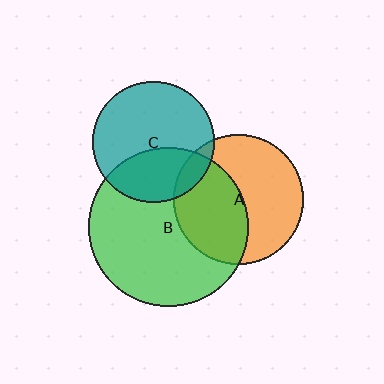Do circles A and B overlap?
Yes.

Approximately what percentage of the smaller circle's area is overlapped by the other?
Approximately 45%.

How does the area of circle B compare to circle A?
Approximately 1.5 times.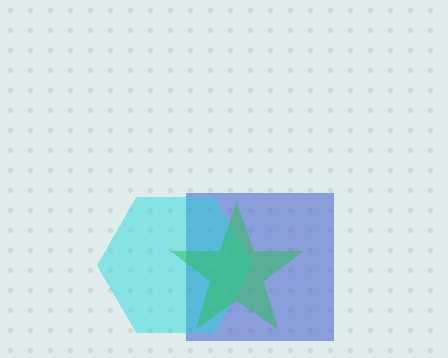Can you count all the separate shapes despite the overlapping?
Yes, there are 3 separate shapes.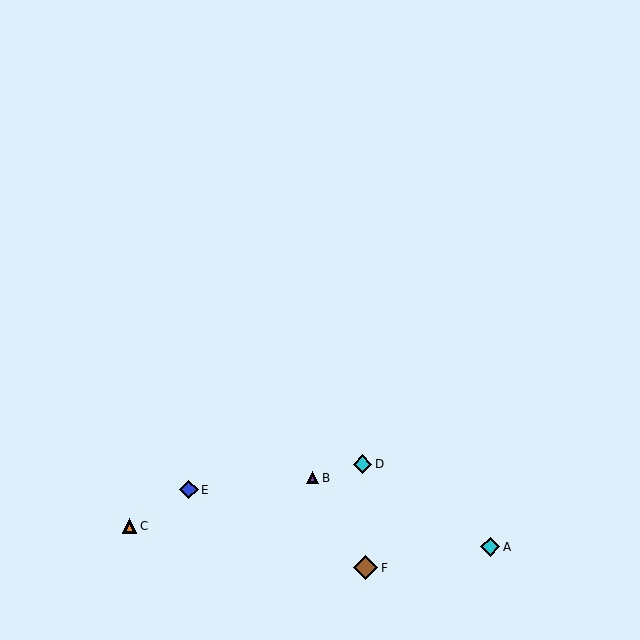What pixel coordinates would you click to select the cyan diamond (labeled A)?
Click at (490, 547) to select the cyan diamond A.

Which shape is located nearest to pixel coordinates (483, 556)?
The cyan diamond (labeled A) at (490, 547) is nearest to that location.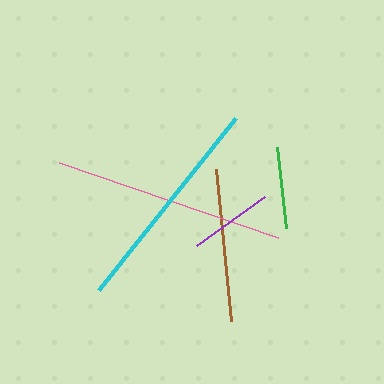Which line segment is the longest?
The pink line is the longest at approximately 231 pixels.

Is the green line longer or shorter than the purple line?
The purple line is longer than the green line.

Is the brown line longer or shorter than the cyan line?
The cyan line is longer than the brown line.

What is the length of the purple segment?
The purple segment is approximately 84 pixels long.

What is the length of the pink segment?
The pink segment is approximately 231 pixels long.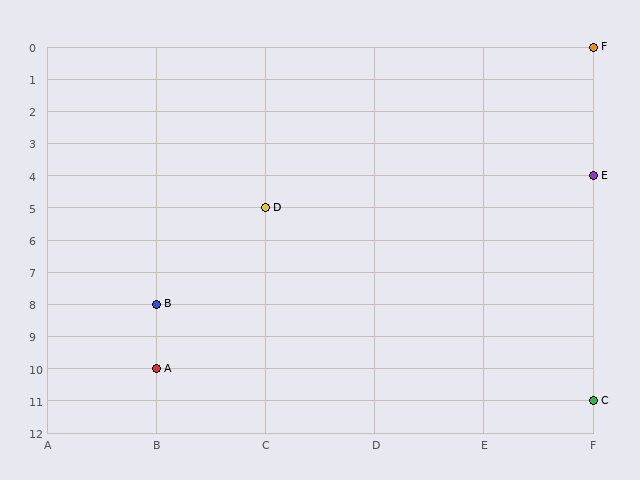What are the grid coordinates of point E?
Point E is at grid coordinates (F, 4).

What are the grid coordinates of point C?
Point C is at grid coordinates (F, 11).